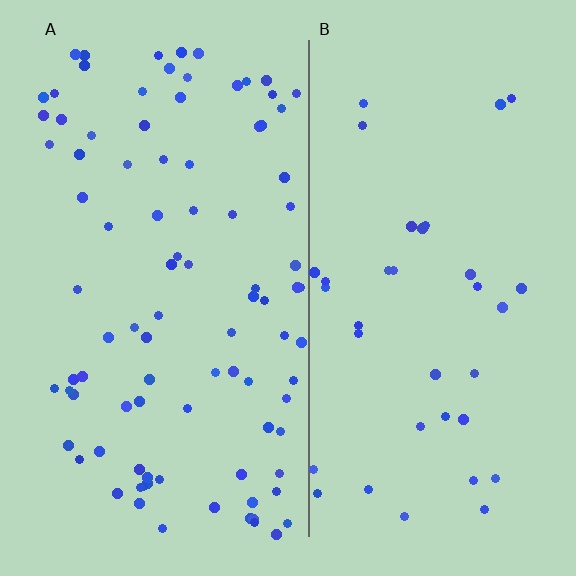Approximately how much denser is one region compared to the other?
Approximately 2.6× — region A over region B.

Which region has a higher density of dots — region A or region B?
A (the left).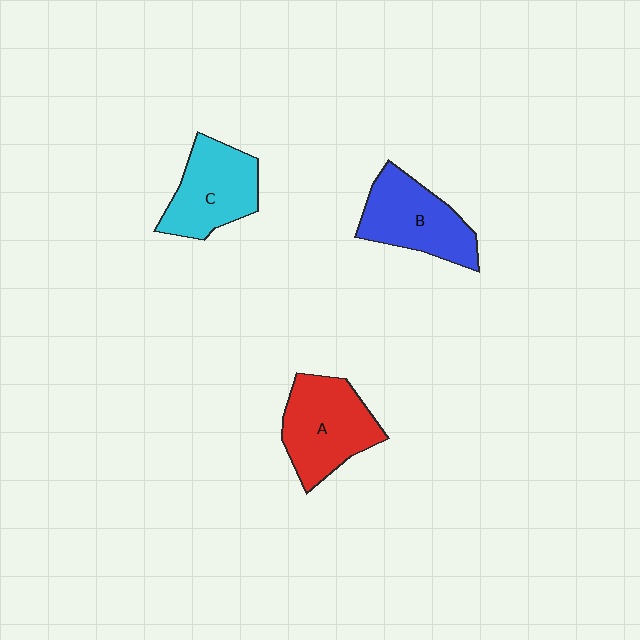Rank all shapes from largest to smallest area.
From largest to smallest: A (red), B (blue), C (cyan).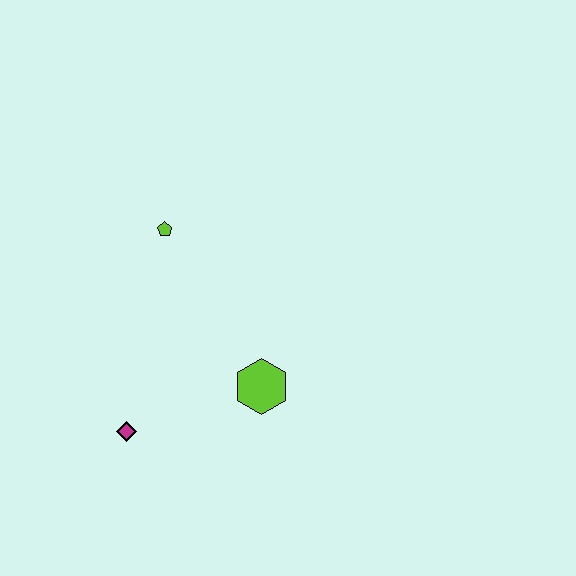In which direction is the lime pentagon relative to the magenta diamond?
The lime pentagon is above the magenta diamond.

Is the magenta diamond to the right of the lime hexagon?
No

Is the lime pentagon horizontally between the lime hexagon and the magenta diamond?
Yes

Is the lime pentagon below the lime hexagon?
No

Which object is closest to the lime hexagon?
The magenta diamond is closest to the lime hexagon.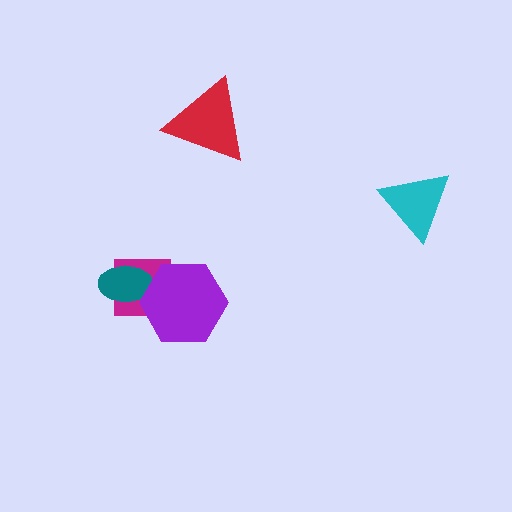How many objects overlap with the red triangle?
0 objects overlap with the red triangle.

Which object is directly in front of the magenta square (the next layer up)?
The teal ellipse is directly in front of the magenta square.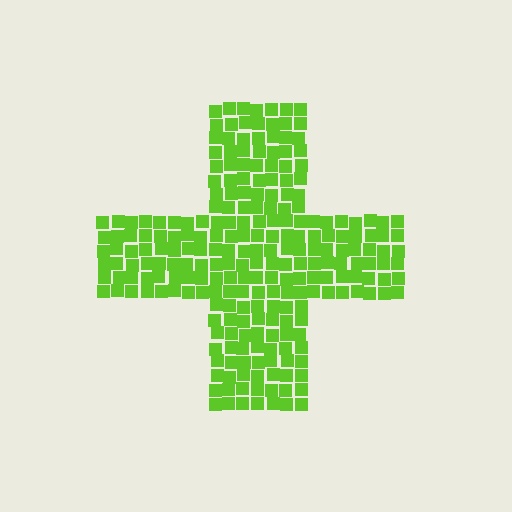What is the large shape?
The large shape is a cross.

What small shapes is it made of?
It is made of small squares.